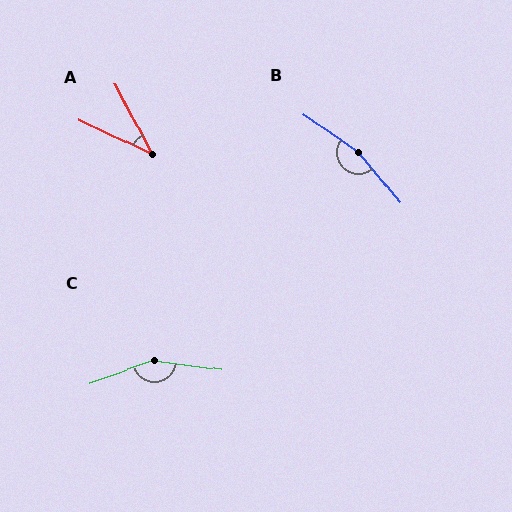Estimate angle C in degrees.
Approximately 152 degrees.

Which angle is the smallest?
A, at approximately 37 degrees.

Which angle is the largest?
B, at approximately 164 degrees.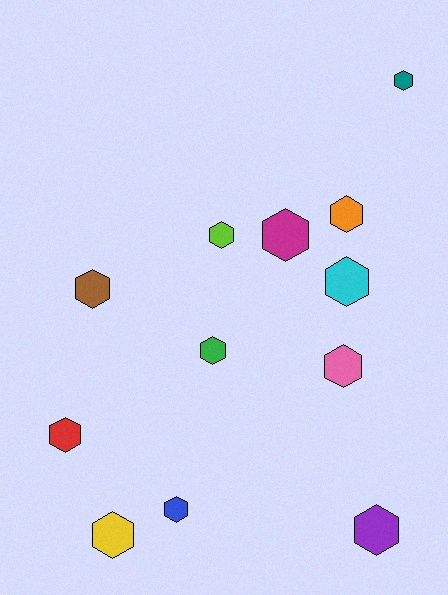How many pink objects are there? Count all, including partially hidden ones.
There is 1 pink object.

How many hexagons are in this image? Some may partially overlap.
There are 12 hexagons.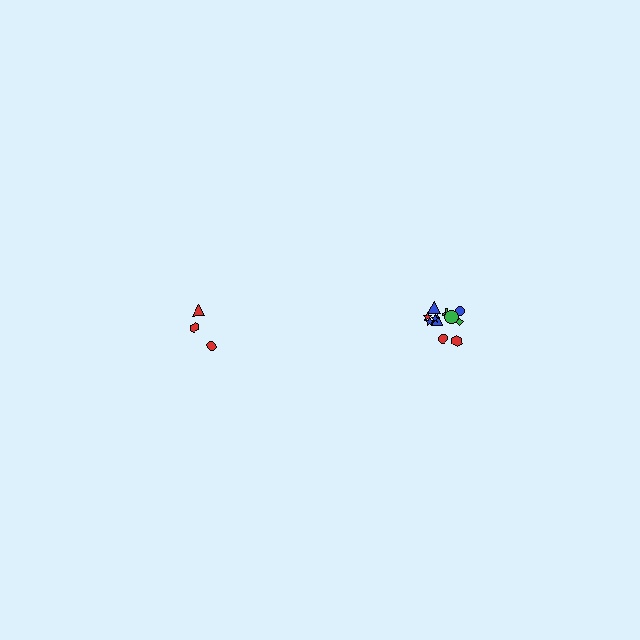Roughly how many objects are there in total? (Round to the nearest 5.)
Roughly 15 objects in total.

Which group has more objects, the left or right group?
The right group.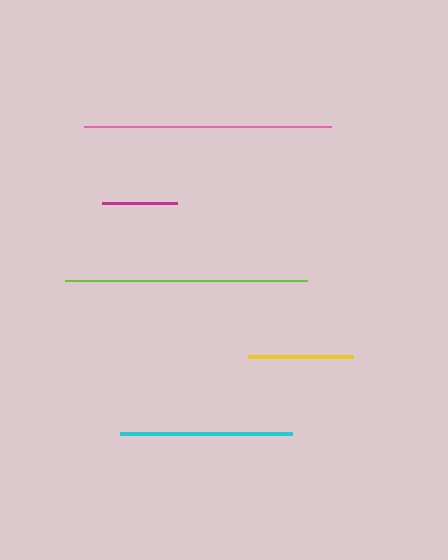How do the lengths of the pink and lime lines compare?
The pink and lime lines are approximately the same length.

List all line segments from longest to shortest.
From longest to shortest: pink, lime, cyan, yellow, magenta.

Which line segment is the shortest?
The magenta line is the shortest at approximately 75 pixels.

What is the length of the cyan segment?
The cyan segment is approximately 172 pixels long.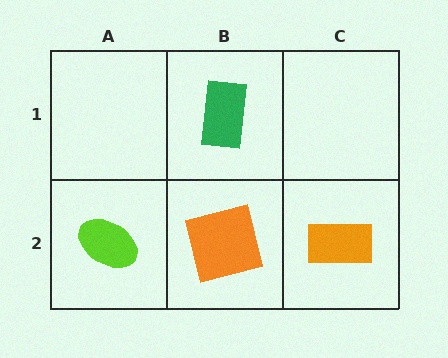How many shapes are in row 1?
1 shape.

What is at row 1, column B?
A green rectangle.